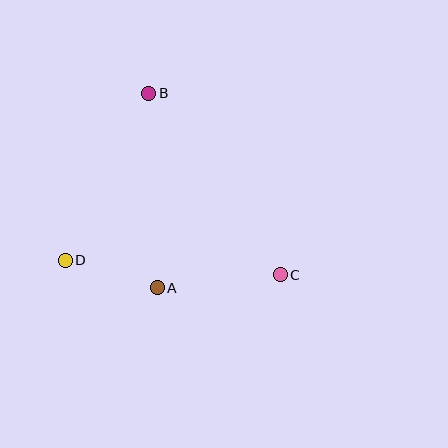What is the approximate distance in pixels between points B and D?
The distance between B and D is approximately 187 pixels.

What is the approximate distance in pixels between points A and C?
The distance between A and C is approximately 124 pixels.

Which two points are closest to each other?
Points A and D are closest to each other.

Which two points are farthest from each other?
Points B and C are farthest from each other.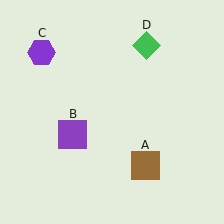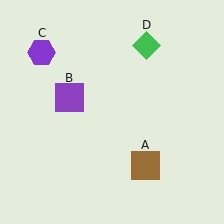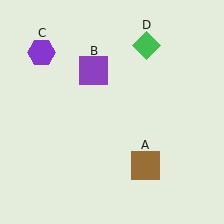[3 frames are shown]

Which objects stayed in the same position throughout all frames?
Brown square (object A) and purple hexagon (object C) and green diamond (object D) remained stationary.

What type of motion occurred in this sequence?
The purple square (object B) rotated clockwise around the center of the scene.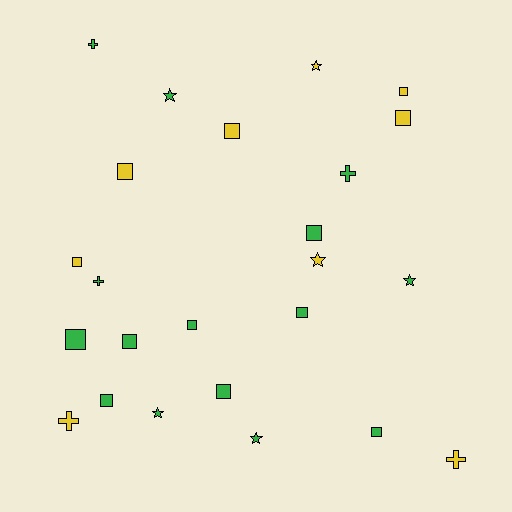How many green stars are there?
There are 4 green stars.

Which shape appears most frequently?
Square, with 13 objects.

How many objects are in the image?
There are 24 objects.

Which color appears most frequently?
Green, with 15 objects.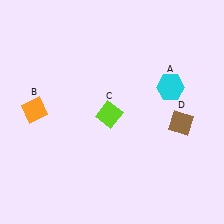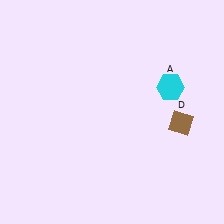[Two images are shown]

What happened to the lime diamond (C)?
The lime diamond (C) was removed in Image 2. It was in the bottom-left area of Image 1.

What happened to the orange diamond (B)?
The orange diamond (B) was removed in Image 2. It was in the top-left area of Image 1.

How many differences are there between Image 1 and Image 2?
There are 2 differences between the two images.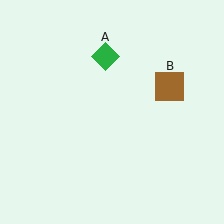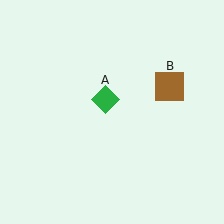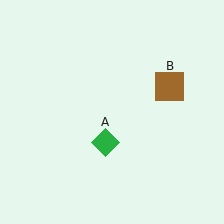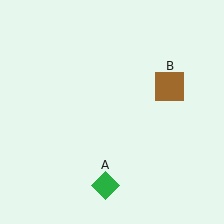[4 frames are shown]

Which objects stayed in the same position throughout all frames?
Brown square (object B) remained stationary.